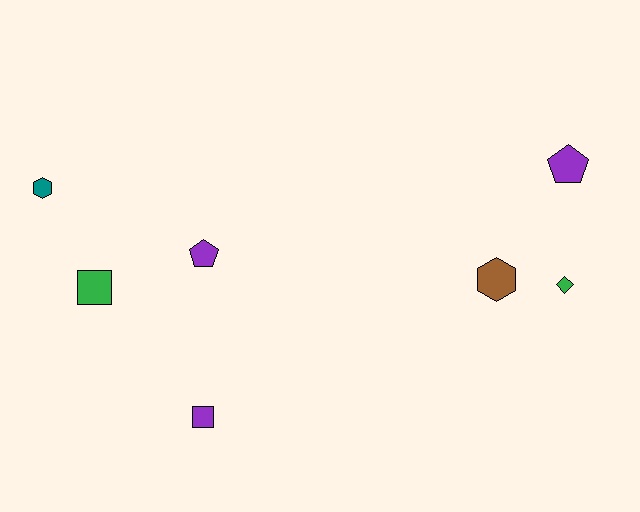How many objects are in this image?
There are 7 objects.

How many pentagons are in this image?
There are 2 pentagons.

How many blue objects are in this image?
There are no blue objects.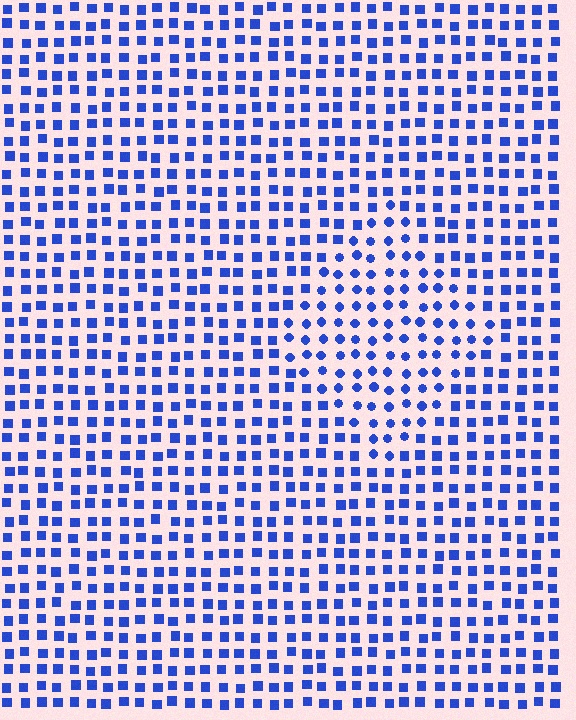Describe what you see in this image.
The image is filled with small blue elements arranged in a uniform grid. A diamond-shaped region contains circles, while the surrounding area contains squares. The boundary is defined purely by the change in element shape.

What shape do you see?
I see a diamond.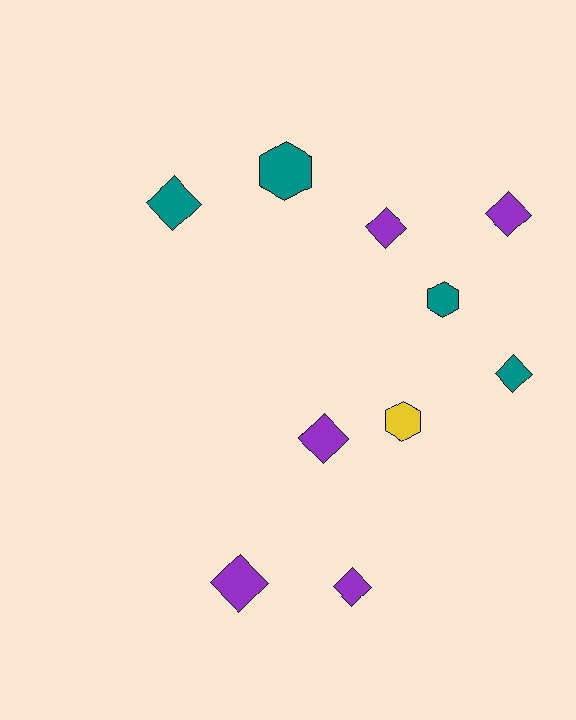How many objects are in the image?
There are 10 objects.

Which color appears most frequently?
Purple, with 5 objects.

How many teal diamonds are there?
There are 2 teal diamonds.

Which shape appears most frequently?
Diamond, with 7 objects.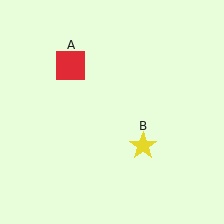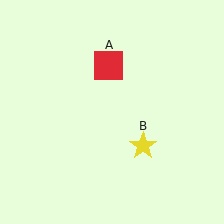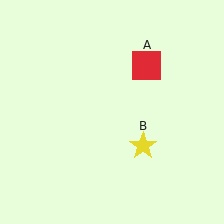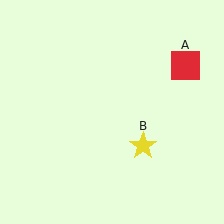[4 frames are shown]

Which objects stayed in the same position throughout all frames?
Yellow star (object B) remained stationary.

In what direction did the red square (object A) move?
The red square (object A) moved right.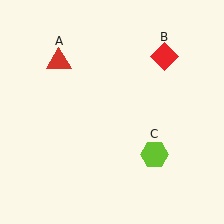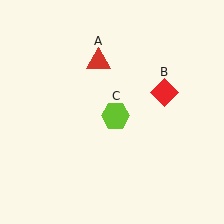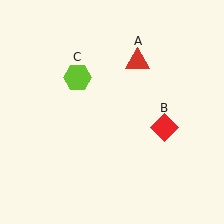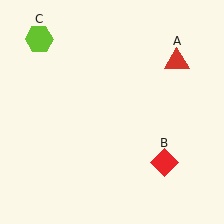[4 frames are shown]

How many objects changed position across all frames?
3 objects changed position: red triangle (object A), red diamond (object B), lime hexagon (object C).